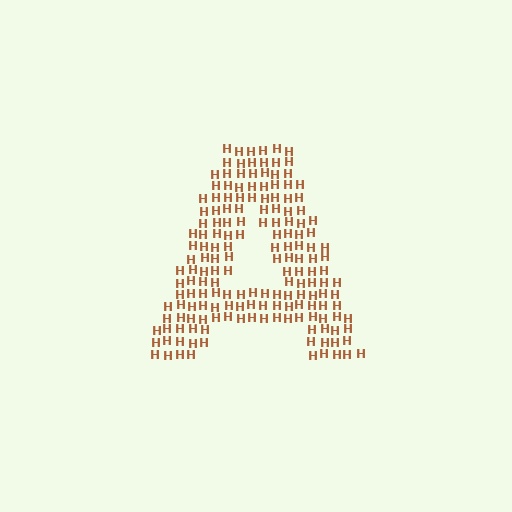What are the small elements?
The small elements are letter H's.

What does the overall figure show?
The overall figure shows the letter A.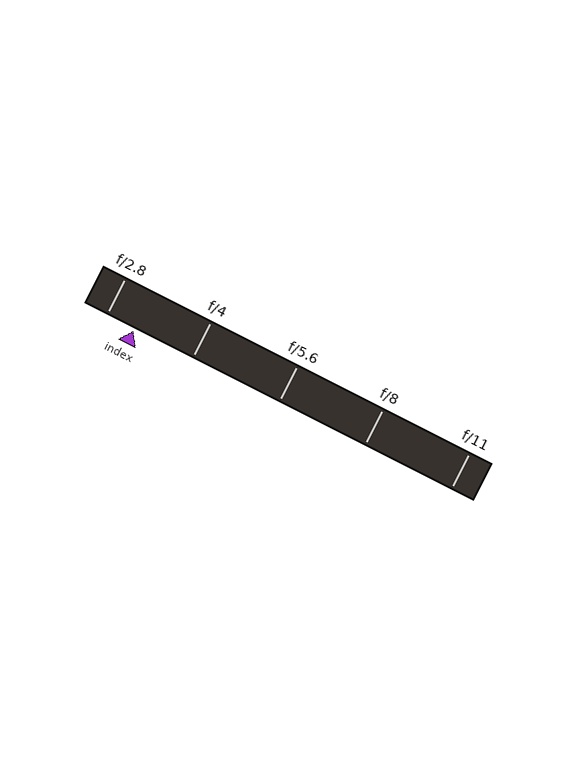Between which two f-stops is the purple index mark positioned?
The index mark is between f/2.8 and f/4.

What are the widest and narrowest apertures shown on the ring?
The widest aperture shown is f/2.8 and the narrowest is f/11.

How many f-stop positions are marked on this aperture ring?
There are 5 f-stop positions marked.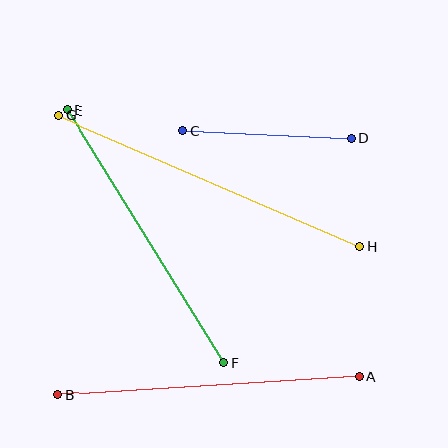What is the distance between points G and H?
The distance is approximately 328 pixels.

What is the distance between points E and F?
The distance is approximately 297 pixels.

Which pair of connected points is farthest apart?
Points G and H are farthest apart.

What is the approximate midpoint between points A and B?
The midpoint is at approximately (209, 386) pixels.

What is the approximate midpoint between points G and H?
The midpoint is at approximately (209, 181) pixels.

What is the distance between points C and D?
The distance is approximately 169 pixels.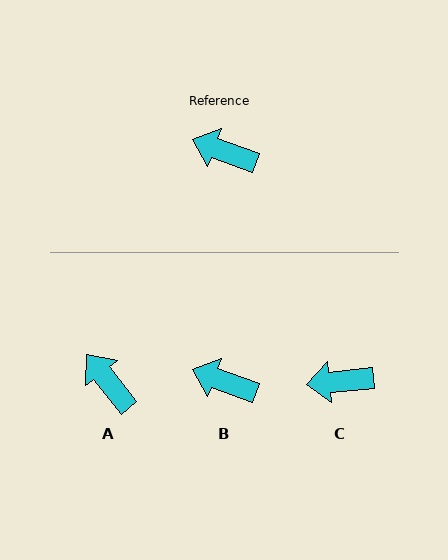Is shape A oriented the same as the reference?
No, it is off by about 32 degrees.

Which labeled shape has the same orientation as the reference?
B.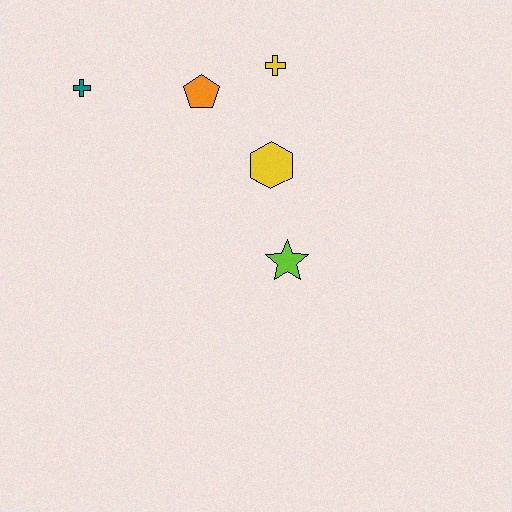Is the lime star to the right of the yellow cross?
Yes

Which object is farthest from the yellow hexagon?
The teal cross is farthest from the yellow hexagon.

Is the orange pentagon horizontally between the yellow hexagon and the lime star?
No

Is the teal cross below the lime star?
No